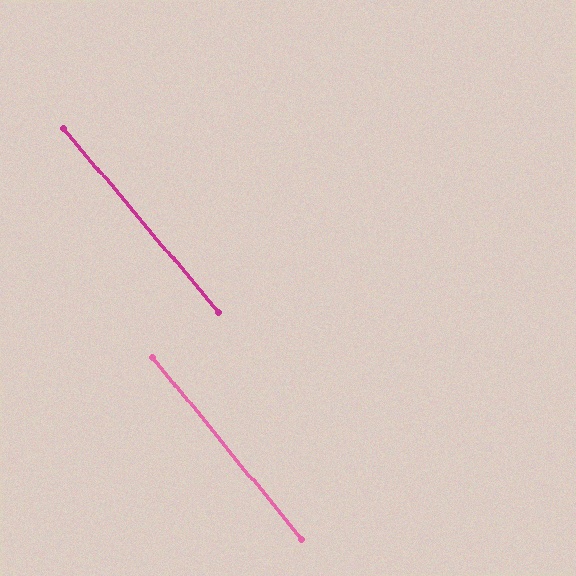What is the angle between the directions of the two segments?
Approximately 1 degree.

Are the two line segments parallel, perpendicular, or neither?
Parallel — their directions differ by only 0.8°.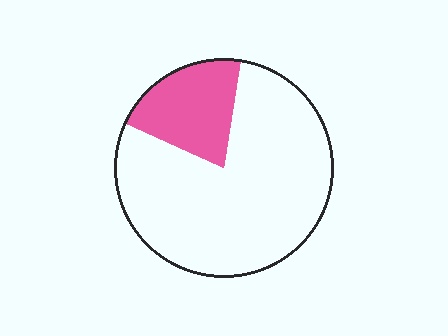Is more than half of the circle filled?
No.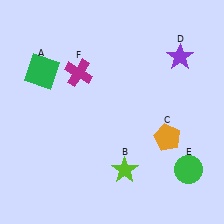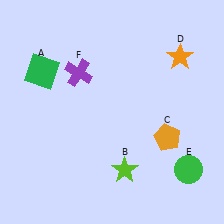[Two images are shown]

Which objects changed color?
D changed from purple to orange. F changed from magenta to purple.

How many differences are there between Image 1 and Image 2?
There are 2 differences between the two images.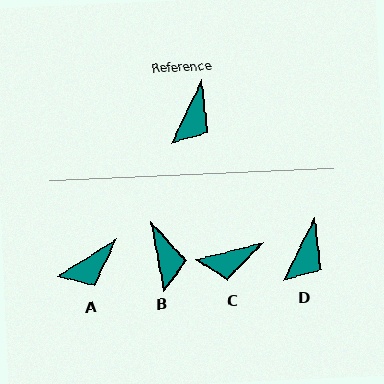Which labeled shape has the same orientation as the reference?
D.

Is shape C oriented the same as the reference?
No, it is off by about 51 degrees.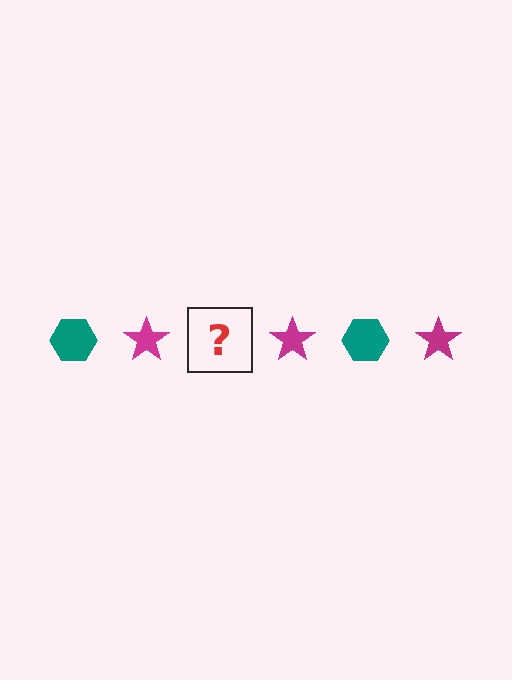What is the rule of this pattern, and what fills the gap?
The rule is that the pattern alternates between teal hexagon and magenta star. The gap should be filled with a teal hexagon.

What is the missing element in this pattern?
The missing element is a teal hexagon.